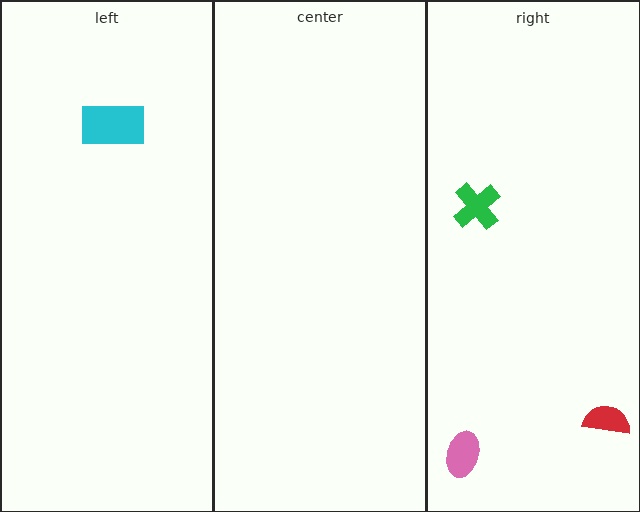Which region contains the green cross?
The right region.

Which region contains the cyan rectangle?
The left region.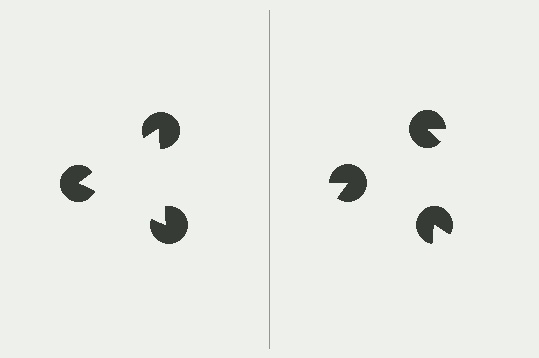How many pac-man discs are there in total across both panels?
6 — 3 on each side.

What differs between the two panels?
The pac-man discs are positioned identically on both sides; only the wedge orientations differ. On the left they align to a triangle; on the right they are misaligned.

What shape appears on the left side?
An illusory triangle.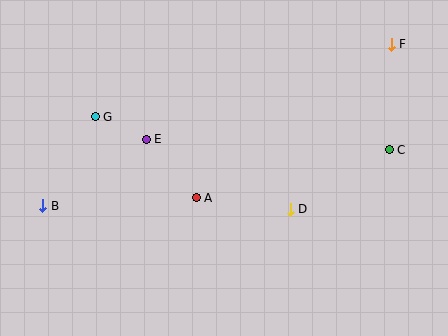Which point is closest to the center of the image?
Point A at (196, 198) is closest to the center.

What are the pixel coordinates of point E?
Point E is at (146, 139).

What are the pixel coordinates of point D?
Point D is at (290, 209).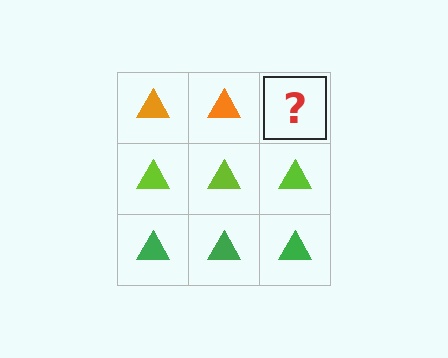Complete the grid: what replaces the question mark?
The question mark should be replaced with an orange triangle.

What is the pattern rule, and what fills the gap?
The rule is that each row has a consistent color. The gap should be filled with an orange triangle.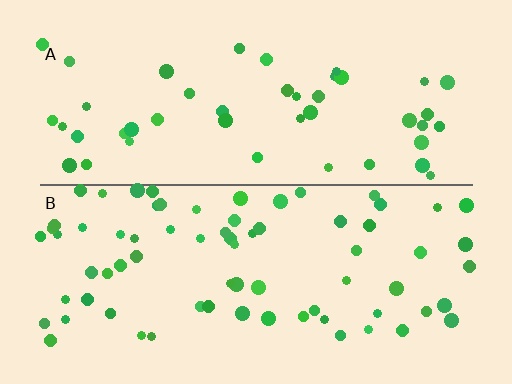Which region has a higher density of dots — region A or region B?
B (the bottom).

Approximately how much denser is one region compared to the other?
Approximately 1.6× — region B over region A.